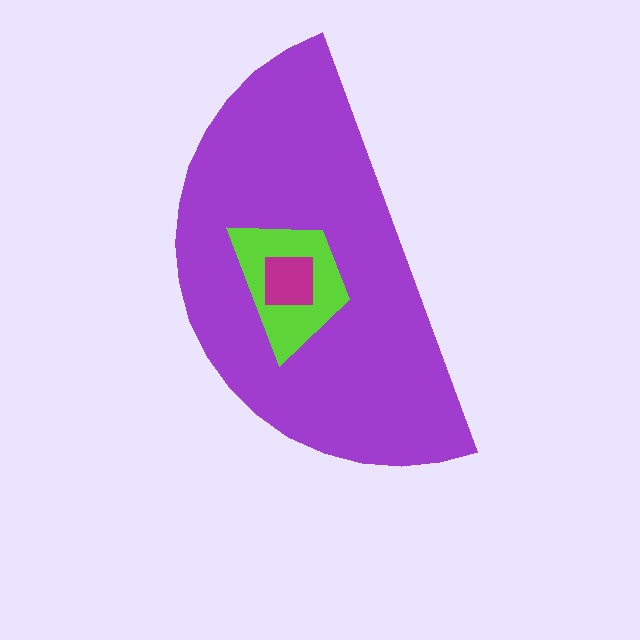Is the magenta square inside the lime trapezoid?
Yes.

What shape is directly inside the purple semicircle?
The lime trapezoid.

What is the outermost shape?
The purple semicircle.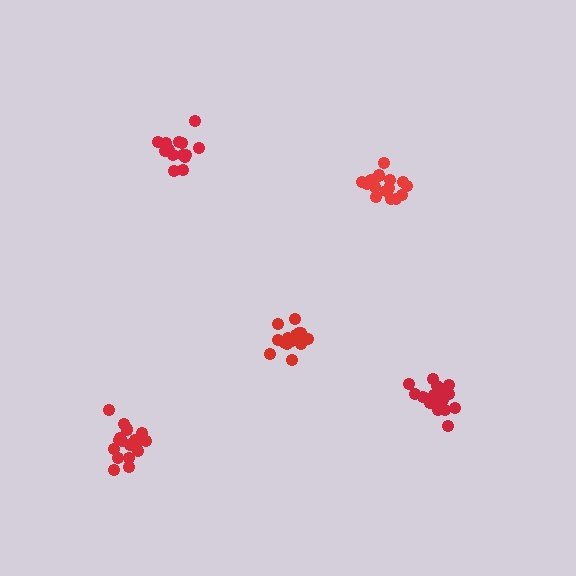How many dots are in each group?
Group 1: 15 dots, Group 2: 16 dots, Group 3: 15 dots, Group 4: 19 dots, Group 5: 18 dots (83 total).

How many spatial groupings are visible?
There are 5 spatial groupings.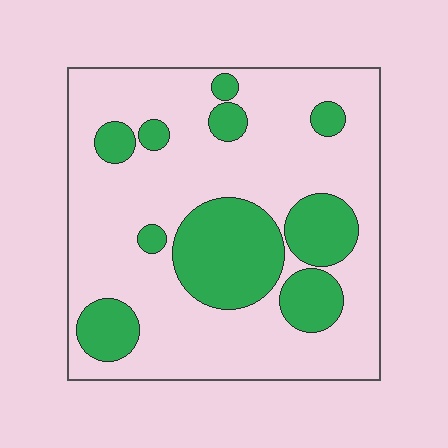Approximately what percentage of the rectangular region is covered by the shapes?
Approximately 25%.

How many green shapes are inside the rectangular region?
10.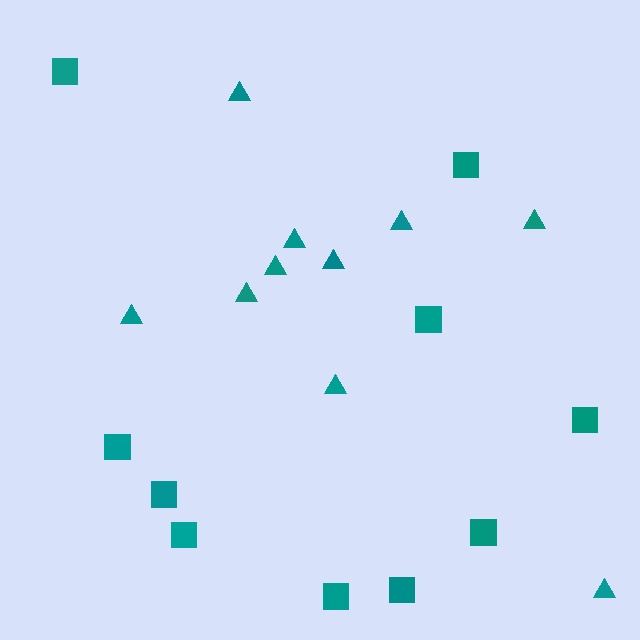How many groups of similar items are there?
There are 2 groups: one group of squares (10) and one group of triangles (10).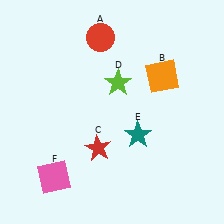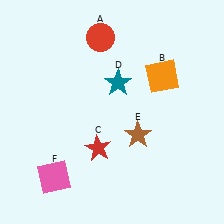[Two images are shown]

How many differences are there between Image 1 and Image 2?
There are 2 differences between the two images.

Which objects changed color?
D changed from lime to teal. E changed from teal to brown.